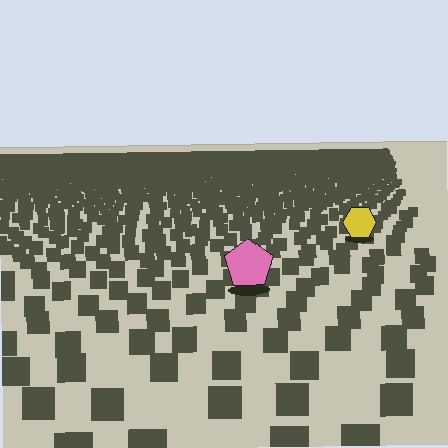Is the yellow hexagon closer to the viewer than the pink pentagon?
No. The pink pentagon is closer — you can tell from the texture gradient: the ground texture is coarser near it.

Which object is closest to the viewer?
The pink pentagon is closest. The texture marks near it are larger and more spread out.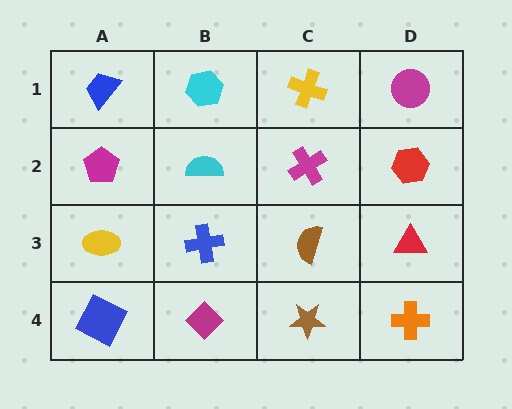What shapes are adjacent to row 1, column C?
A magenta cross (row 2, column C), a cyan hexagon (row 1, column B), a magenta circle (row 1, column D).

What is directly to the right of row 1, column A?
A cyan hexagon.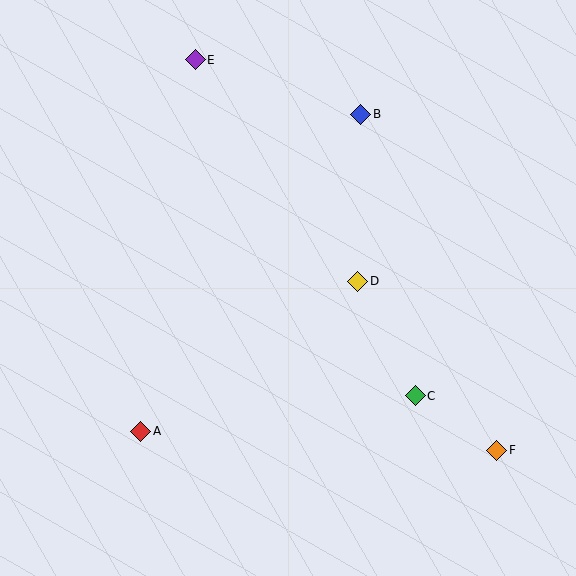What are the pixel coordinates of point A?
Point A is at (141, 431).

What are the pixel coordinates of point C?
Point C is at (415, 396).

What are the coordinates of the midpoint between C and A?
The midpoint between C and A is at (278, 413).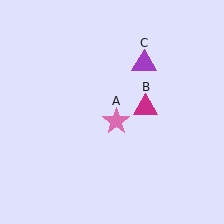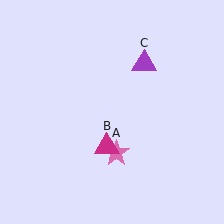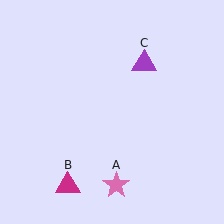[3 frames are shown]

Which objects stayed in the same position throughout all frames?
Purple triangle (object C) remained stationary.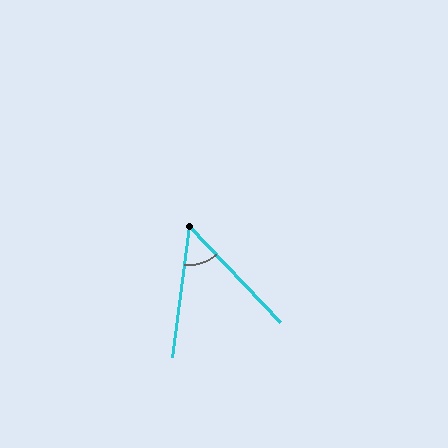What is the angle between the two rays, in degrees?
Approximately 51 degrees.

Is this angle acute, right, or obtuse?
It is acute.